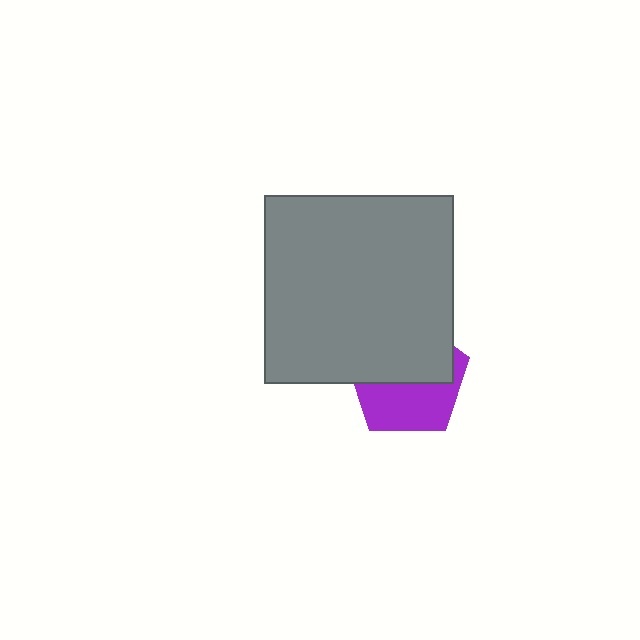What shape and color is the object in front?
The object in front is a gray square.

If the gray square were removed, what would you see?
You would see the complete purple pentagon.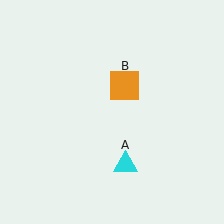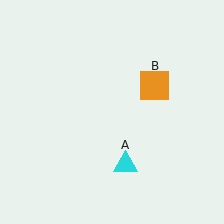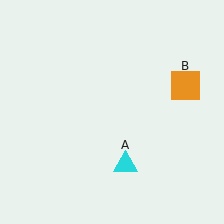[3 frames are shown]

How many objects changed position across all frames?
1 object changed position: orange square (object B).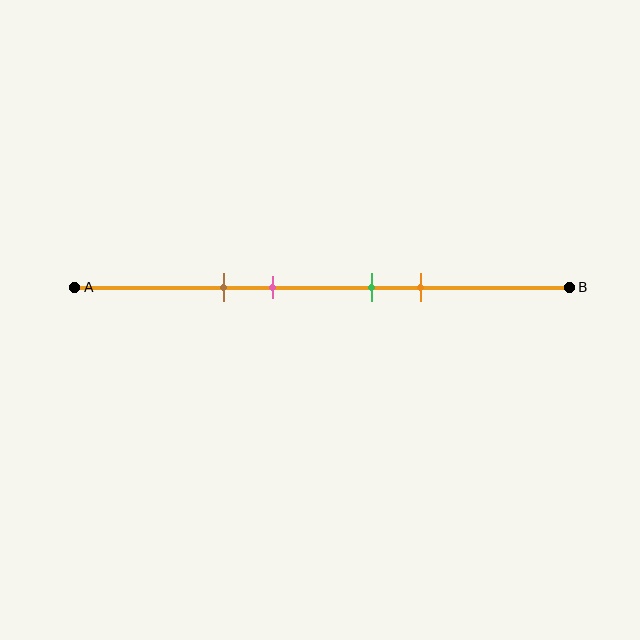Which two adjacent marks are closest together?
The green and orange marks are the closest adjacent pair.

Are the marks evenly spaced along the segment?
No, the marks are not evenly spaced.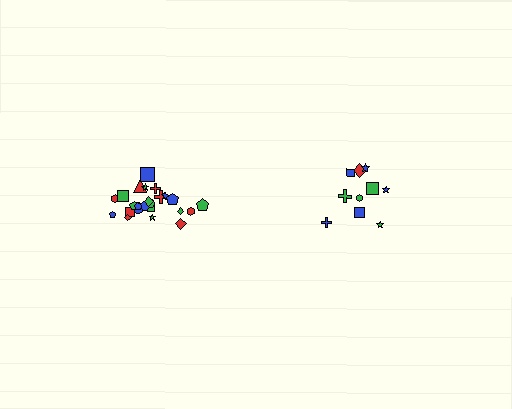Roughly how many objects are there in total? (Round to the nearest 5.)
Roughly 35 objects in total.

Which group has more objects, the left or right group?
The left group.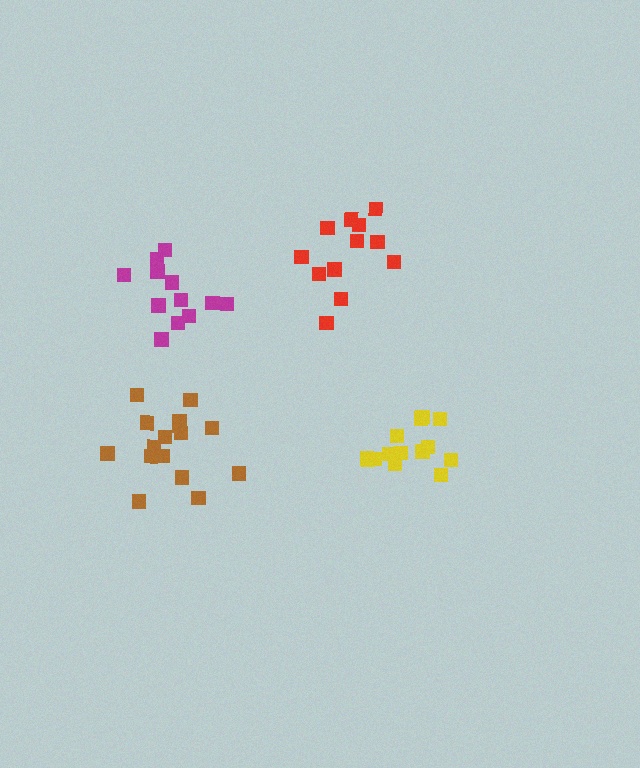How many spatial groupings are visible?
There are 4 spatial groupings.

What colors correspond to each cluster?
The clusters are colored: red, magenta, yellow, brown.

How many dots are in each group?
Group 1: 12 dots, Group 2: 12 dots, Group 3: 15 dots, Group 4: 16 dots (55 total).